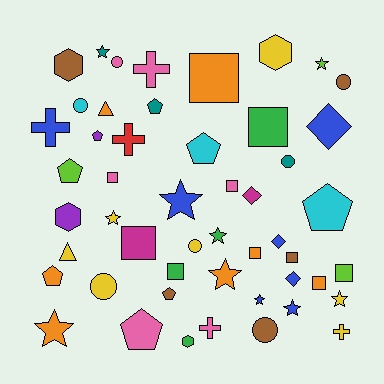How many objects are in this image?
There are 50 objects.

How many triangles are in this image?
There are 2 triangles.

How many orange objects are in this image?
There are 7 orange objects.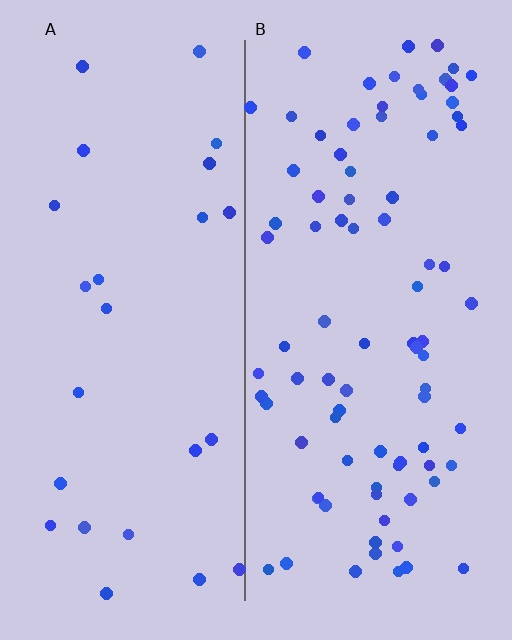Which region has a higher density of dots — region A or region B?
B (the right).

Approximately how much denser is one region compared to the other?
Approximately 3.4× — region B over region A.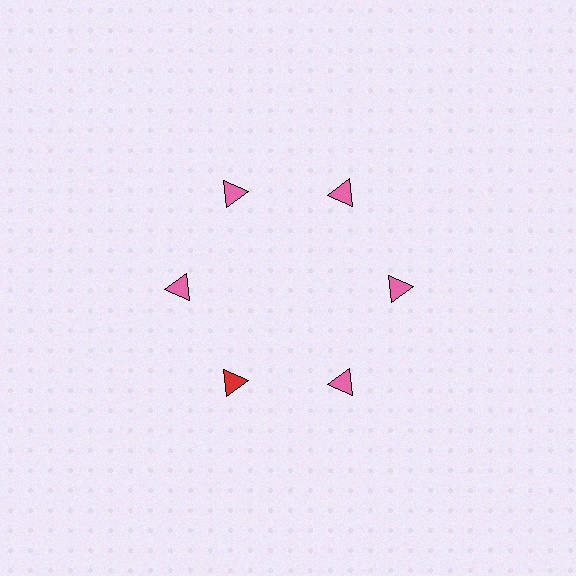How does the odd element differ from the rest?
It has a different color: red instead of pink.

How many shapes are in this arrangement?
There are 6 shapes arranged in a ring pattern.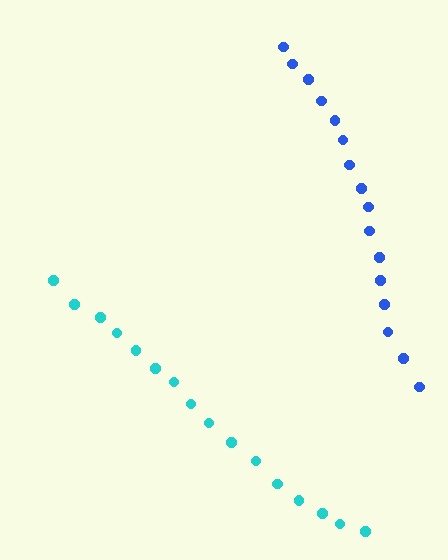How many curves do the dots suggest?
There are 2 distinct paths.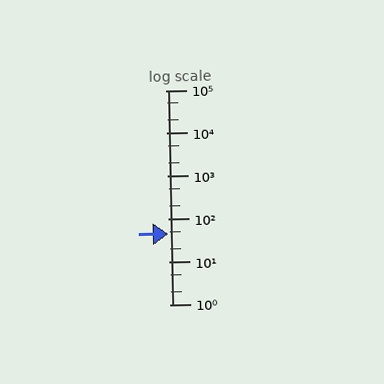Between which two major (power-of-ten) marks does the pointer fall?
The pointer is between 10 and 100.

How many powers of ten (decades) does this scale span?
The scale spans 5 decades, from 1 to 100000.